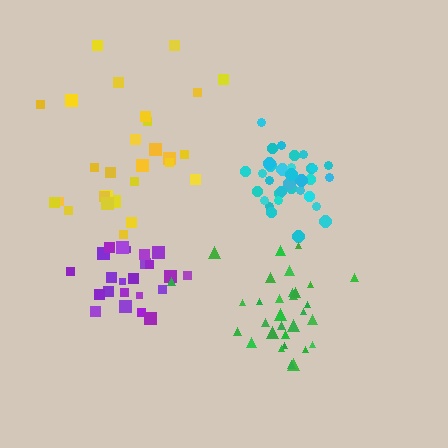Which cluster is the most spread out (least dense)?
Yellow.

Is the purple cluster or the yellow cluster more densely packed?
Purple.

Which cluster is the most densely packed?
Cyan.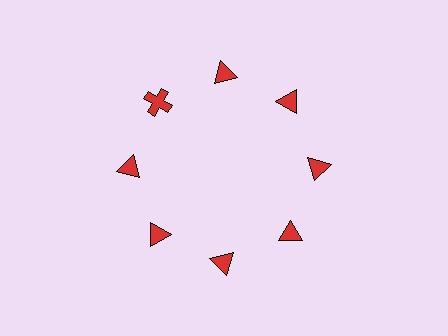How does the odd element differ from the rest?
It has a different shape: cross instead of triangle.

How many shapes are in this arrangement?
There are 8 shapes arranged in a ring pattern.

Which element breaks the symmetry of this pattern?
The red cross at roughly the 10 o'clock position breaks the symmetry. All other shapes are red triangles.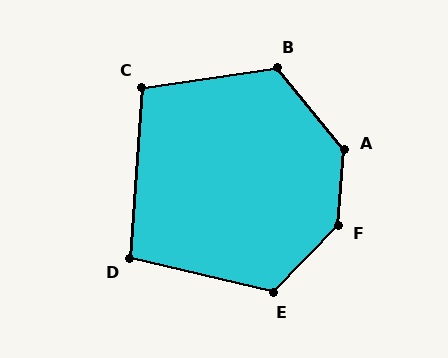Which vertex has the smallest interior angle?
D, at approximately 99 degrees.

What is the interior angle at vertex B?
Approximately 121 degrees (obtuse).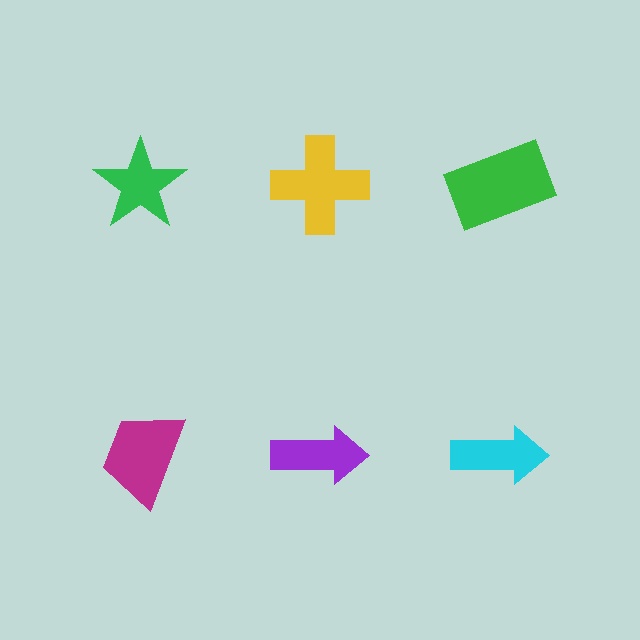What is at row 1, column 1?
A green star.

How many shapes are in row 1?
3 shapes.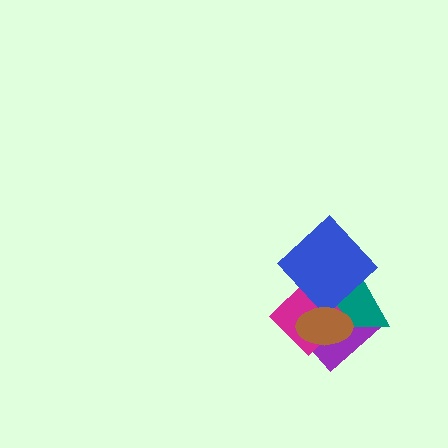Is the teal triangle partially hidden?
Yes, it is partially covered by another shape.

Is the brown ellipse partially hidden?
No, no other shape covers it.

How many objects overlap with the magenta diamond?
4 objects overlap with the magenta diamond.